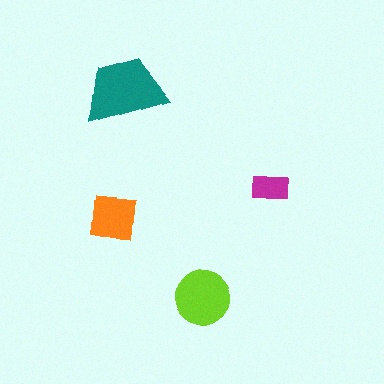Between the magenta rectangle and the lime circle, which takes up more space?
The lime circle.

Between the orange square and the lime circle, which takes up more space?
The lime circle.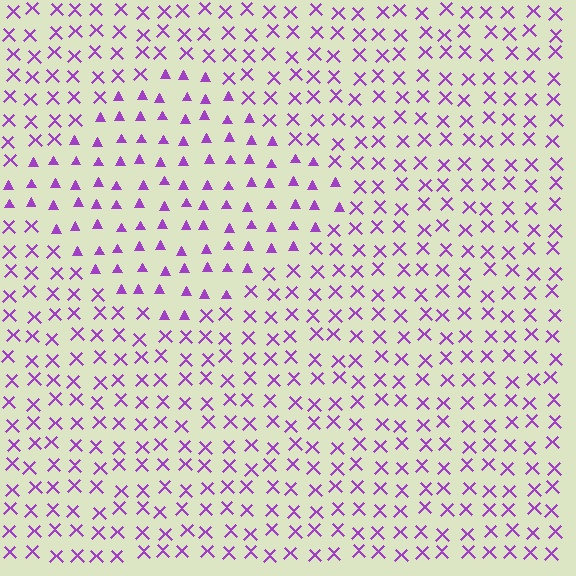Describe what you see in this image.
The image is filled with small purple elements arranged in a uniform grid. A diamond-shaped region contains triangles, while the surrounding area contains X marks. The boundary is defined purely by the change in element shape.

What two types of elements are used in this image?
The image uses triangles inside the diamond region and X marks outside it.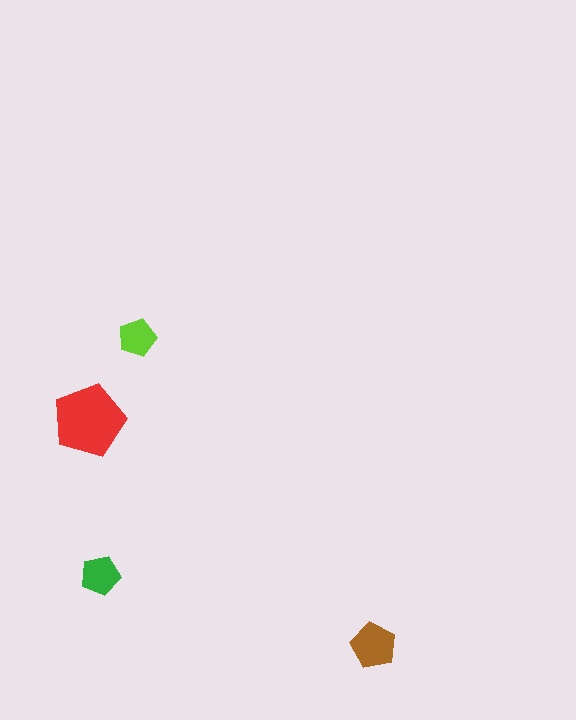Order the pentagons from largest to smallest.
the red one, the brown one, the green one, the lime one.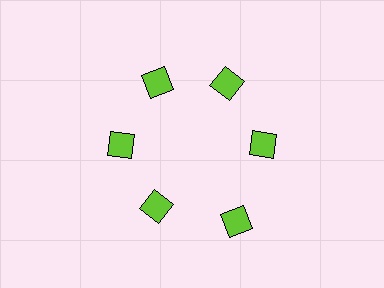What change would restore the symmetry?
The symmetry would be restored by moving it inward, back onto the ring so that all 6 squares sit at equal angles and equal distance from the center.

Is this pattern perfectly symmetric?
No. The 6 lime squares are arranged in a ring, but one element near the 5 o'clock position is pushed outward from the center, breaking the 6-fold rotational symmetry.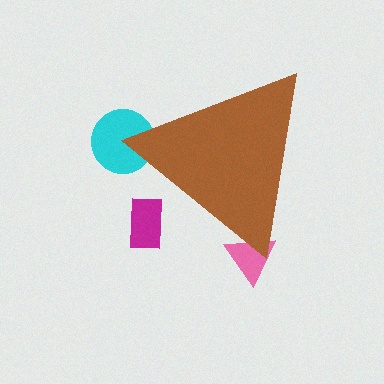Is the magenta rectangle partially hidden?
Yes, the magenta rectangle is partially hidden behind the brown triangle.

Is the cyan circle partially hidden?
Yes, the cyan circle is partially hidden behind the brown triangle.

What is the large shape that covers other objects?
A brown triangle.